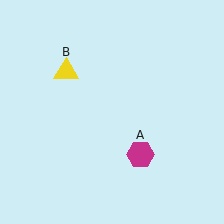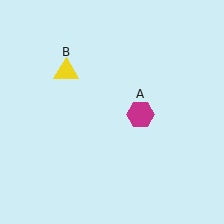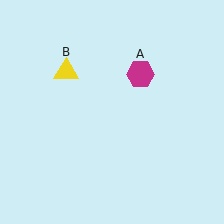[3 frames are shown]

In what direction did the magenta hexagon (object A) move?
The magenta hexagon (object A) moved up.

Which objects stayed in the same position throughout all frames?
Yellow triangle (object B) remained stationary.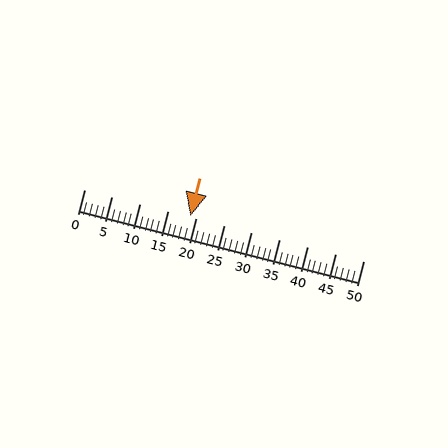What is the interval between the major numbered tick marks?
The major tick marks are spaced 5 units apart.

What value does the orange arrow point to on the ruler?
The orange arrow points to approximately 19.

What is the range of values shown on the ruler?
The ruler shows values from 0 to 50.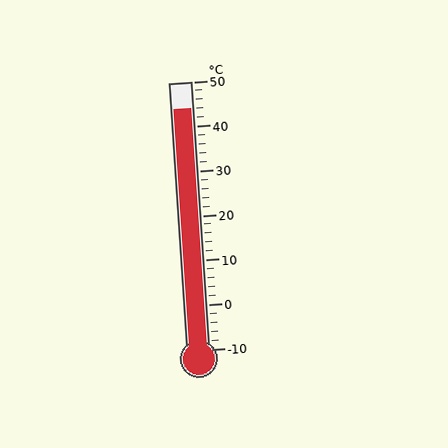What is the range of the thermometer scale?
The thermometer scale ranges from -10°C to 50°C.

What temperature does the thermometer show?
The thermometer shows approximately 44°C.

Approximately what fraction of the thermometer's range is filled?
The thermometer is filled to approximately 90% of its range.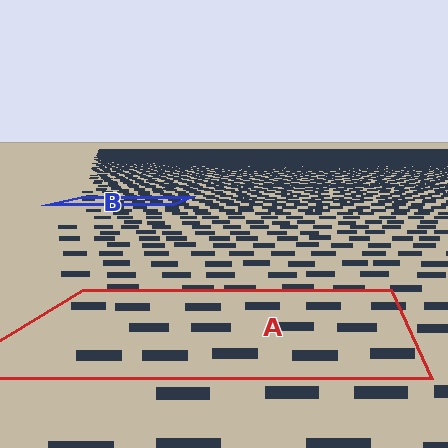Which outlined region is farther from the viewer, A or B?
Region B is farther from the viewer — the texture elements inside it appear smaller and more densely packed.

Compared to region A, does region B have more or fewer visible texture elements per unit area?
Region B has more texture elements per unit area — they are packed more densely because it is farther away.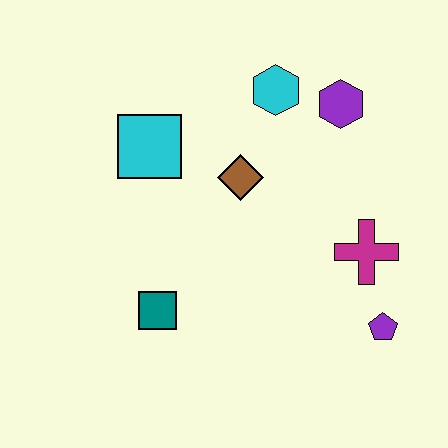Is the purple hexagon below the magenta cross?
No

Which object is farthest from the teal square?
The purple hexagon is farthest from the teal square.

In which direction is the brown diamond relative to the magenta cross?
The brown diamond is to the left of the magenta cross.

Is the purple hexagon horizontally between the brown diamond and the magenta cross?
Yes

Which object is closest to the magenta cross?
The purple pentagon is closest to the magenta cross.